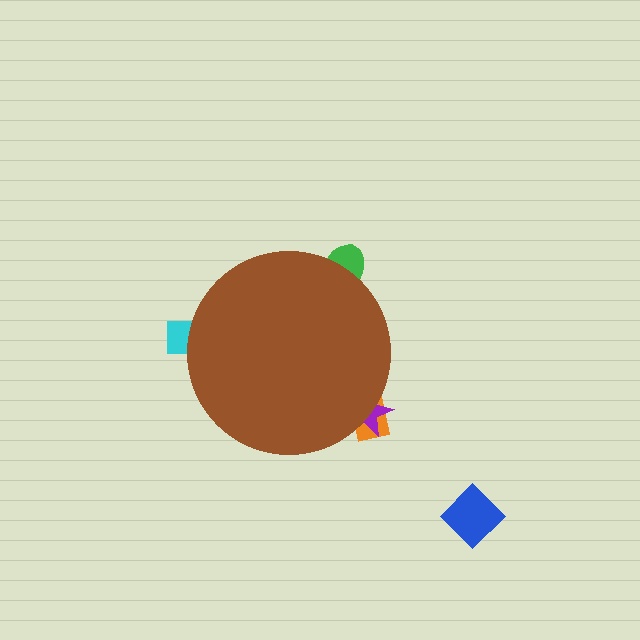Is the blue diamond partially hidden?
No, the blue diamond is fully visible.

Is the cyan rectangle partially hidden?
Yes, the cyan rectangle is partially hidden behind the brown circle.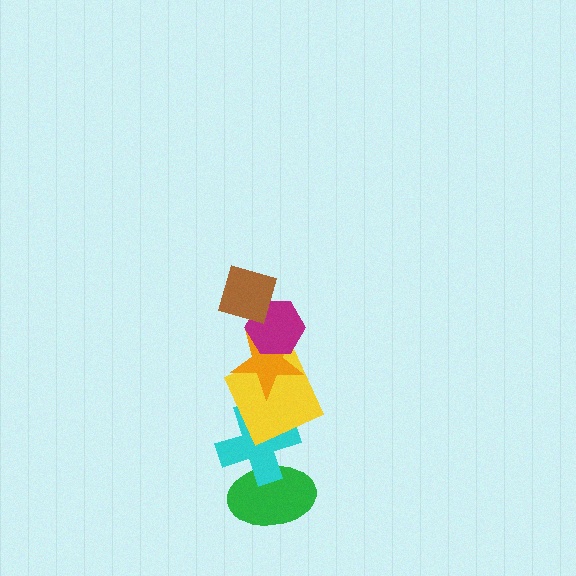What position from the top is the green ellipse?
The green ellipse is 6th from the top.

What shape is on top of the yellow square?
The orange star is on top of the yellow square.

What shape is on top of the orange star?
The magenta hexagon is on top of the orange star.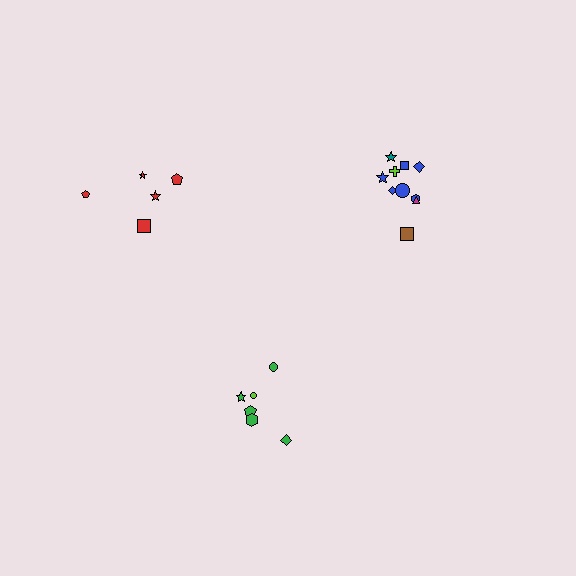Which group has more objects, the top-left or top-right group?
The top-right group.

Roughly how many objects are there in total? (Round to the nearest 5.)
Roughly 20 objects in total.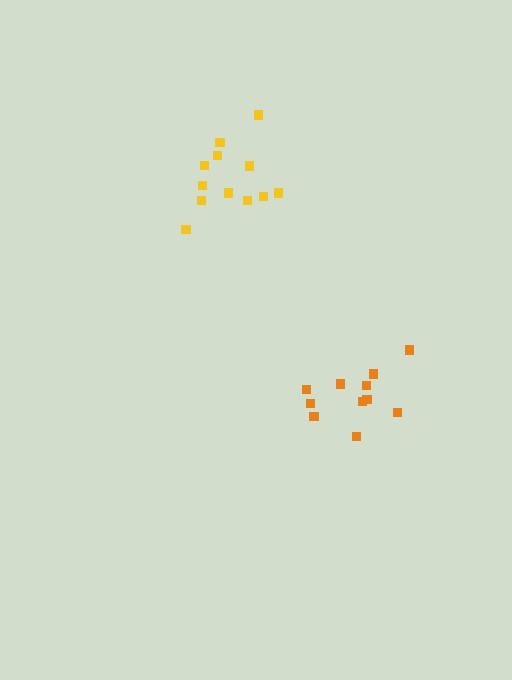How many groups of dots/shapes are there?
There are 2 groups.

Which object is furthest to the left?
The yellow cluster is leftmost.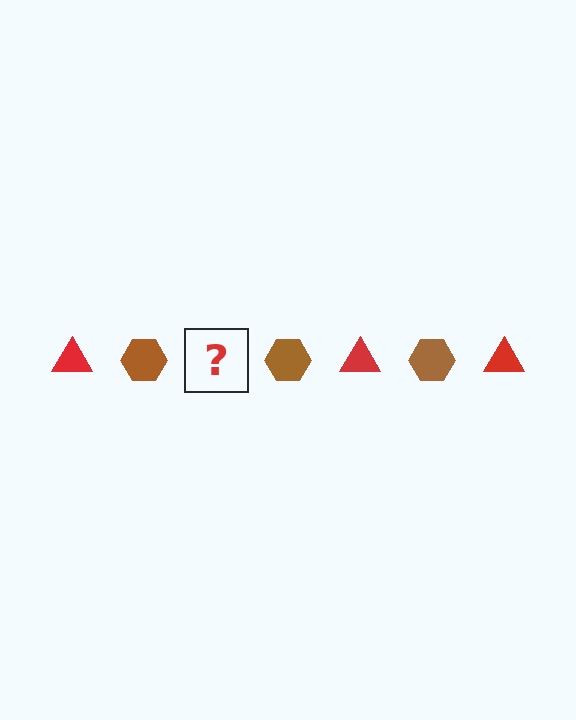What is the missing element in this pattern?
The missing element is a red triangle.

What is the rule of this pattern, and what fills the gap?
The rule is that the pattern alternates between red triangle and brown hexagon. The gap should be filled with a red triangle.